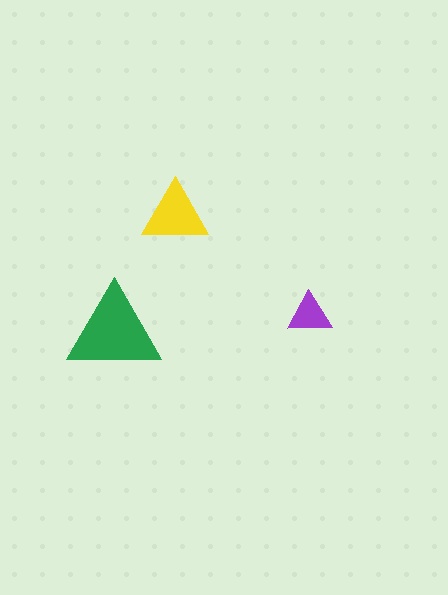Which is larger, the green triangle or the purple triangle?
The green one.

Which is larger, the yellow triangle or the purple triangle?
The yellow one.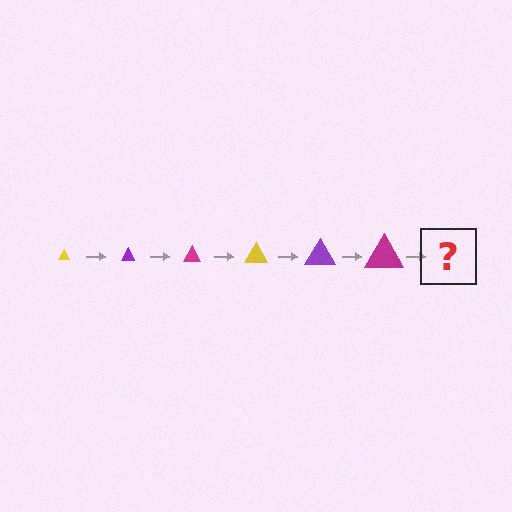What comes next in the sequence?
The next element should be a yellow triangle, larger than the previous one.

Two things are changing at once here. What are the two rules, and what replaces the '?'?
The two rules are that the triangle grows larger each step and the color cycles through yellow, purple, and magenta. The '?' should be a yellow triangle, larger than the previous one.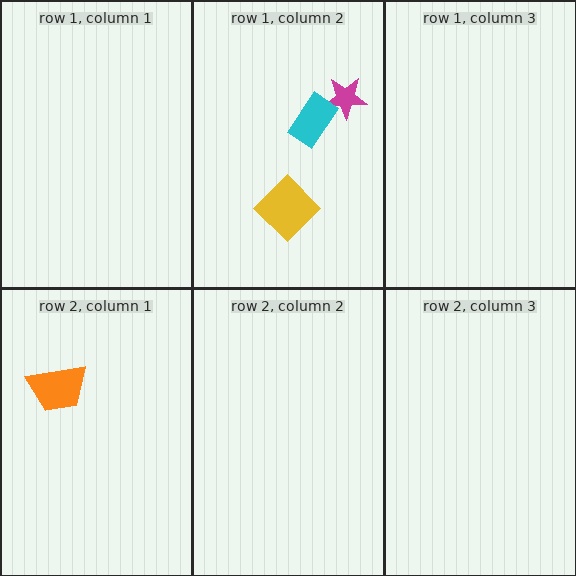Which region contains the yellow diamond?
The row 1, column 2 region.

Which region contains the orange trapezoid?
The row 2, column 1 region.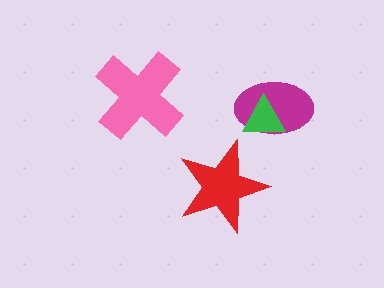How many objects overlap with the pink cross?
0 objects overlap with the pink cross.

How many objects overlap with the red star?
0 objects overlap with the red star.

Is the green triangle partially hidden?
No, no other shape covers it.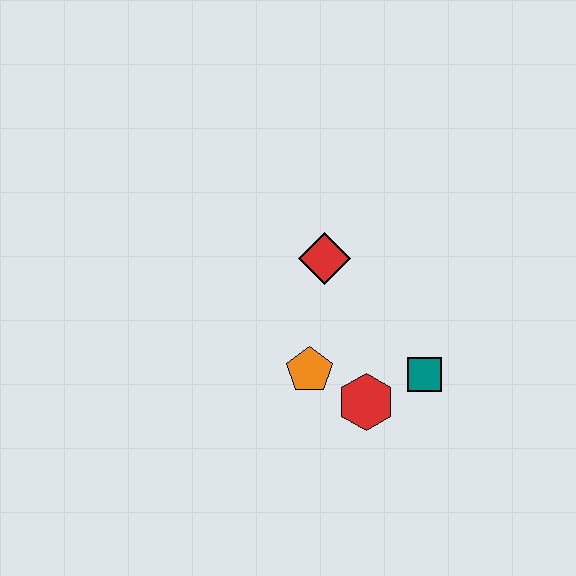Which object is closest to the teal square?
The red hexagon is closest to the teal square.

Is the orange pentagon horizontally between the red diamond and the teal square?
No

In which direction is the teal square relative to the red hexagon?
The teal square is to the right of the red hexagon.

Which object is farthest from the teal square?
The red diamond is farthest from the teal square.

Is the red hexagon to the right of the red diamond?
Yes